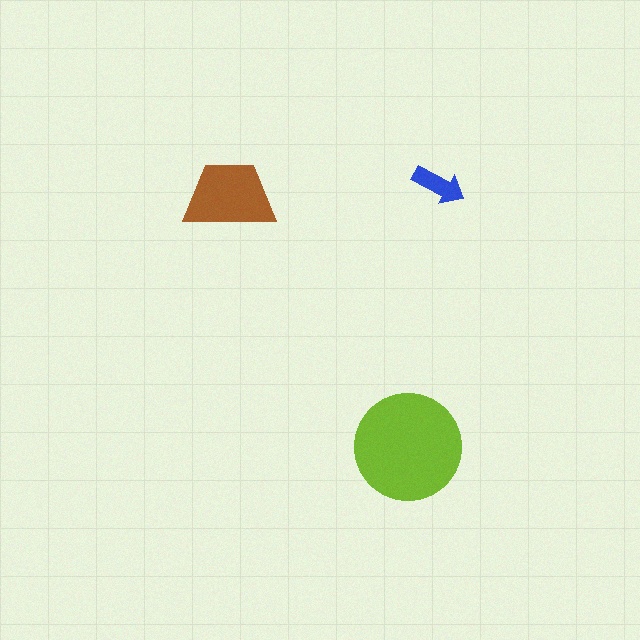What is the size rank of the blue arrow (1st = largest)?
3rd.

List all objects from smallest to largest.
The blue arrow, the brown trapezoid, the lime circle.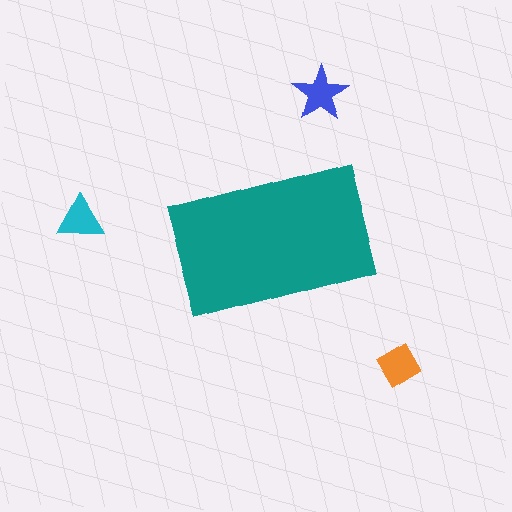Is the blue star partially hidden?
No, the blue star is fully visible.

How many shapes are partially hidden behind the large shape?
0 shapes are partially hidden.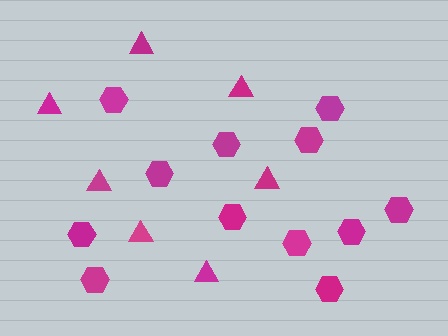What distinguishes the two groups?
There are 2 groups: one group of hexagons (12) and one group of triangles (7).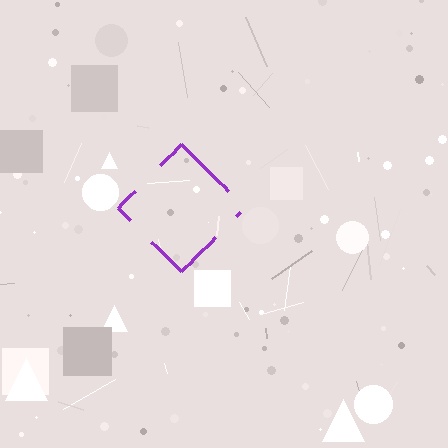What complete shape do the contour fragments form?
The contour fragments form a diamond.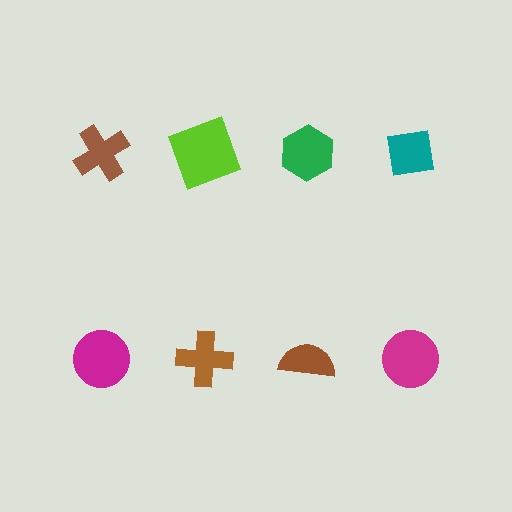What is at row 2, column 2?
A brown cross.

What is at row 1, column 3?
A green hexagon.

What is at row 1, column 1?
A brown cross.